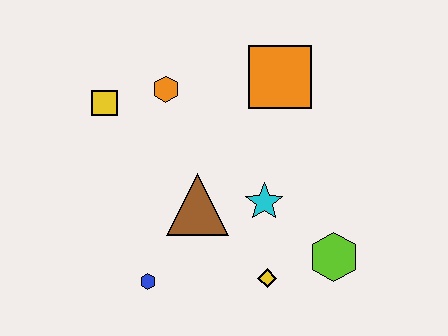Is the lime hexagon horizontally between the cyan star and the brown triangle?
No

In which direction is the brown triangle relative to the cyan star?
The brown triangle is to the left of the cyan star.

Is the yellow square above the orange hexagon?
No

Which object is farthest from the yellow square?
The lime hexagon is farthest from the yellow square.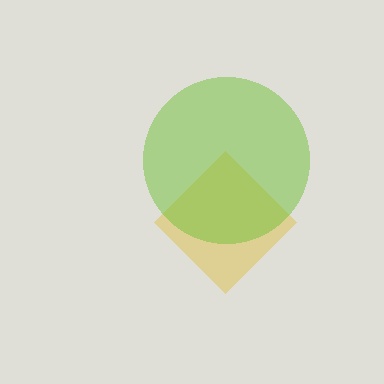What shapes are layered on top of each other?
The layered shapes are: a yellow diamond, a lime circle.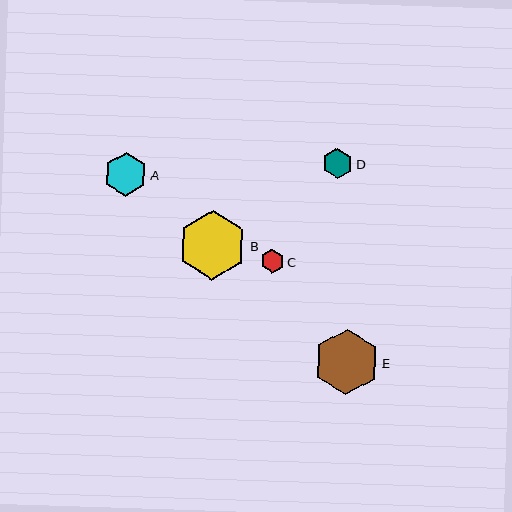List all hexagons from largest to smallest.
From largest to smallest: B, E, A, D, C.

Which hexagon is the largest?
Hexagon B is the largest with a size of approximately 69 pixels.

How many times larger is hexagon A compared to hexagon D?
Hexagon A is approximately 1.4 times the size of hexagon D.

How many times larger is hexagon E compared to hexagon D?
Hexagon E is approximately 2.2 times the size of hexagon D.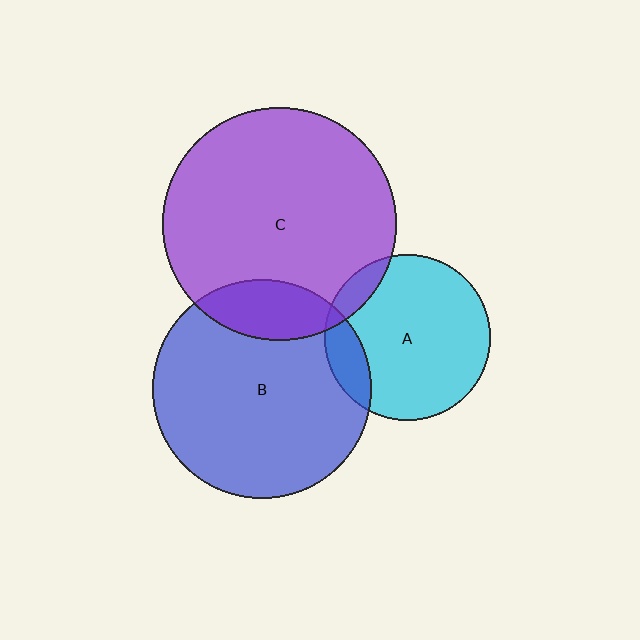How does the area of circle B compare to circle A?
Approximately 1.7 times.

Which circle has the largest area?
Circle C (purple).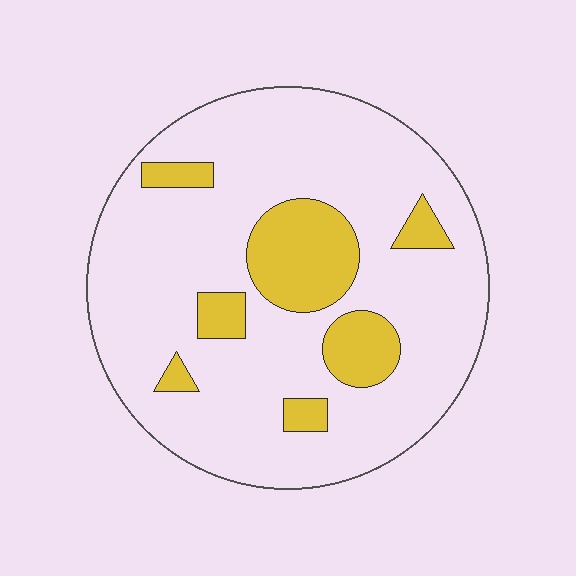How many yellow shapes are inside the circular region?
7.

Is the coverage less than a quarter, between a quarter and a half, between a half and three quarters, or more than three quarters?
Less than a quarter.